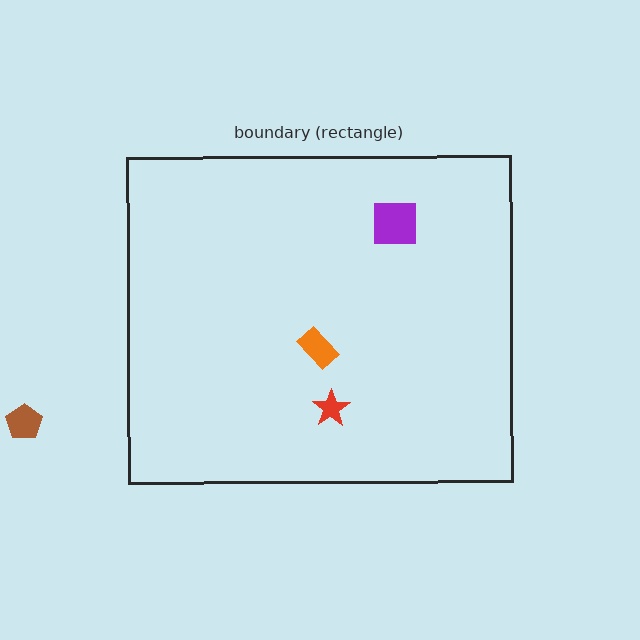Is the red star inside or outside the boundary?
Inside.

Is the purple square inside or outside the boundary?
Inside.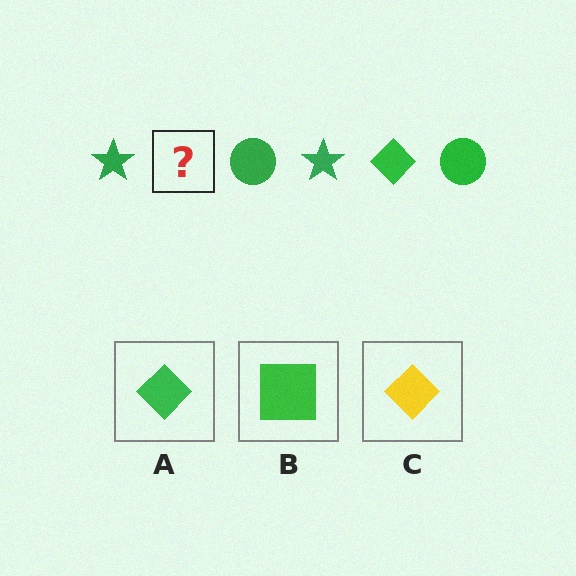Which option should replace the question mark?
Option A.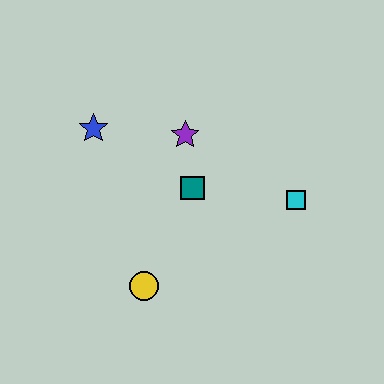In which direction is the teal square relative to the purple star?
The teal square is below the purple star.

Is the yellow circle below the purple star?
Yes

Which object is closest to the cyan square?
The teal square is closest to the cyan square.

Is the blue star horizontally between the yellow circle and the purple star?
No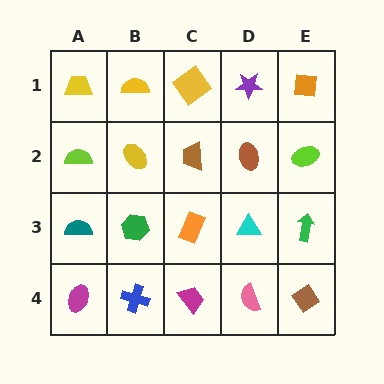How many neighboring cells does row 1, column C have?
3.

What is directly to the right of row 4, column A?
A blue cross.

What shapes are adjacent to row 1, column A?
A lime semicircle (row 2, column A), a yellow semicircle (row 1, column B).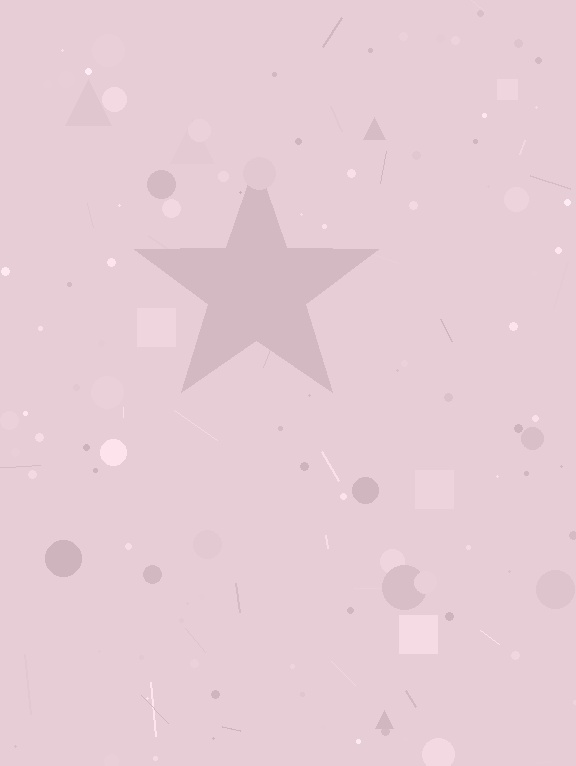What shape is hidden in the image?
A star is hidden in the image.